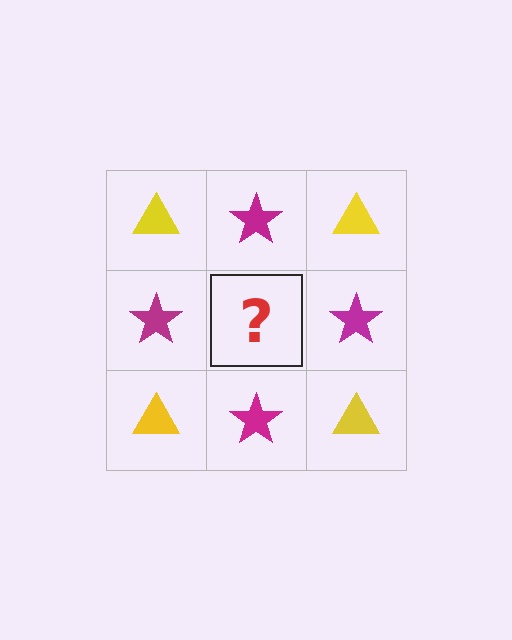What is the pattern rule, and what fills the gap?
The rule is that it alternates yellow triangle and magenta star in a checkerboard pattern. The gap should be filled with a yellow triangle.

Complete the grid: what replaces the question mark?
The question mark should be replaced with a yellow triangle.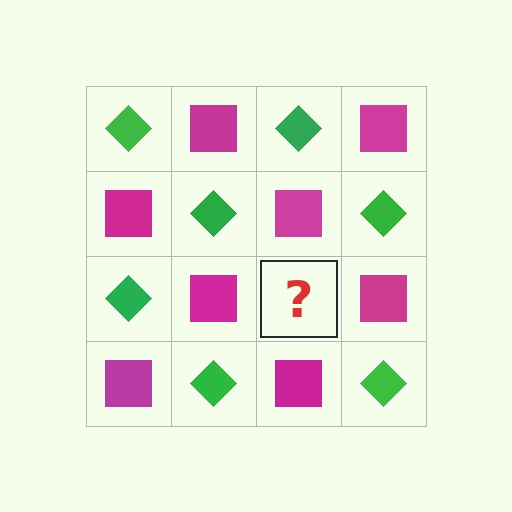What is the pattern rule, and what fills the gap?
The rule is that it alternates green diamond and magenta square in a checkerboard pattern. The gap should be filled with a green diamond.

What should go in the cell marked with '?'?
The missing cell should contain a green diamond.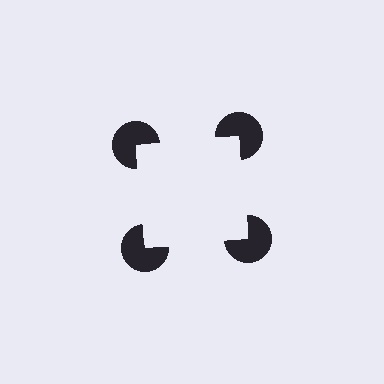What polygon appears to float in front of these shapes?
An illusory square — its edges are inferred from the aligned wedge cuts in the pac-man discs, not physically drawn.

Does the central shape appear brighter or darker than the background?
It typically appears slightly brighter than the background, even though no actual brightness change is drawn.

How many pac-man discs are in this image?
There are 4 — one at each vertex of the illusory square.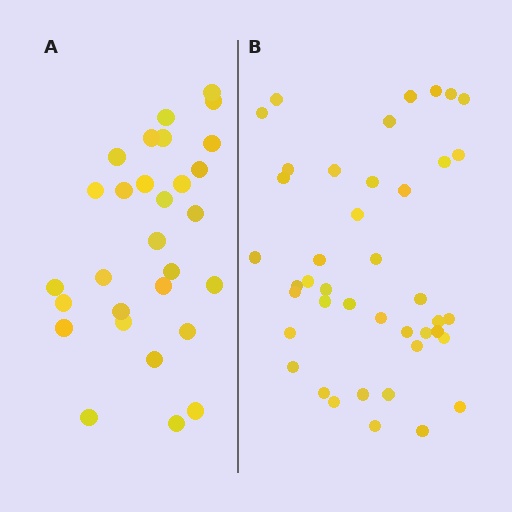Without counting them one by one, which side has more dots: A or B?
Region B (the right region) has more dots.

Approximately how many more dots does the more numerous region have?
Region B has approximately 15 more dots than region A.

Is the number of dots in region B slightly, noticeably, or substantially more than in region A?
Region B has noticeably more, but not dramatically so. The ratio is roughly 1.4 to 1.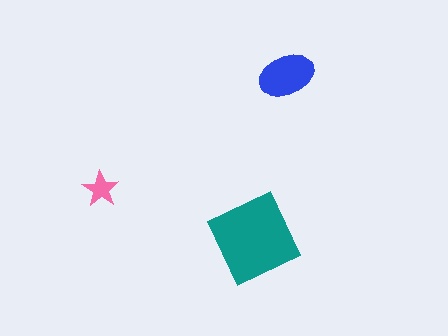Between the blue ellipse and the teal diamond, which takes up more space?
The teal diamond.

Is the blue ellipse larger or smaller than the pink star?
Larger.